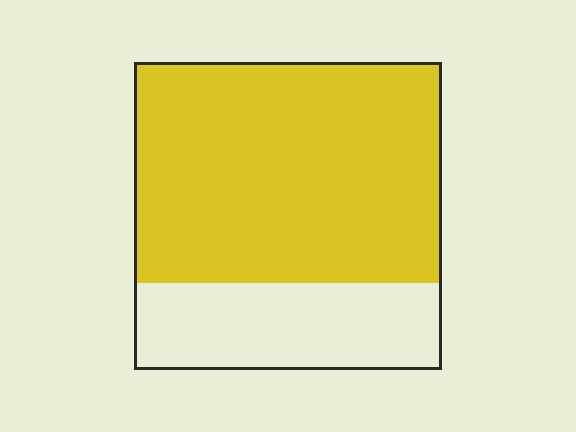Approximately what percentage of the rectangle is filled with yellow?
Approximately 70%.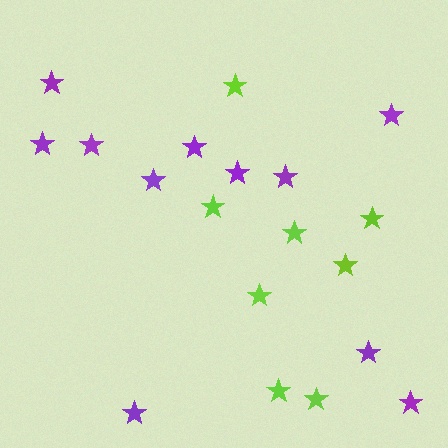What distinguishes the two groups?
There are 2 groups: one group of purple stars (11) and one group of lime stars (8).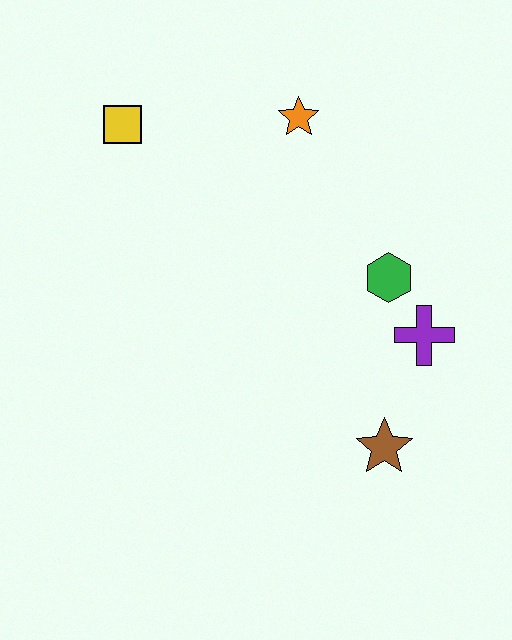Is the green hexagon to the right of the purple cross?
No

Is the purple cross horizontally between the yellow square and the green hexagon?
No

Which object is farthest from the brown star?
The yellow square is farthest from the brown star.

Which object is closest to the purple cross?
The green hexagon is closest to the purple cross.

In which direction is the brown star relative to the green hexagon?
The brown star is below the green hexagon.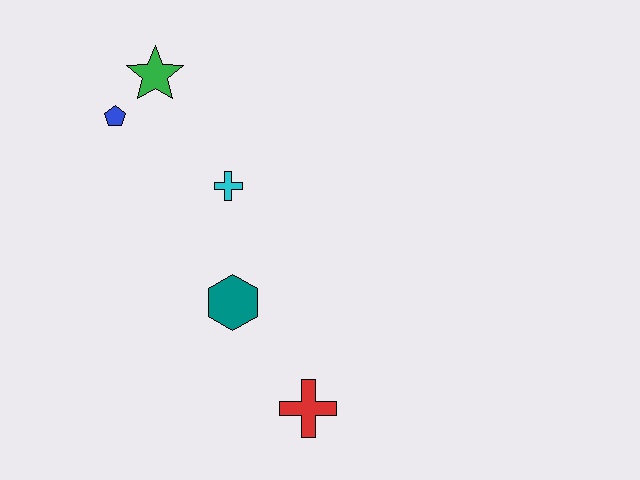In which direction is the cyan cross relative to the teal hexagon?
The cyan cross is above the teal hexagon.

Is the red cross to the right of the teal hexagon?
Yes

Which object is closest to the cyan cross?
The teal hexagon is closest to the cyan cross.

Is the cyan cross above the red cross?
Yes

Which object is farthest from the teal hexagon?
The green star is farthest from the teal hexagon.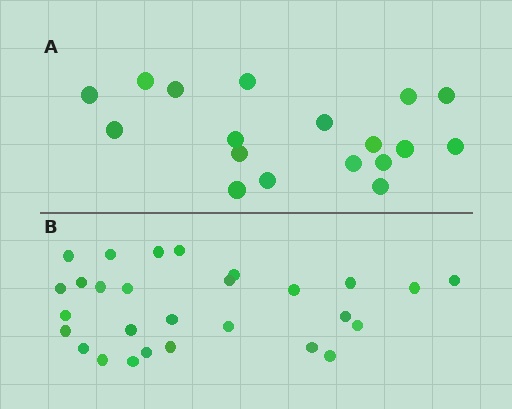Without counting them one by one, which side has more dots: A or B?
Region B (the bottom region) has more dots.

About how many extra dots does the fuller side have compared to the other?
Region B has roughly 10 or so more dots than region A.